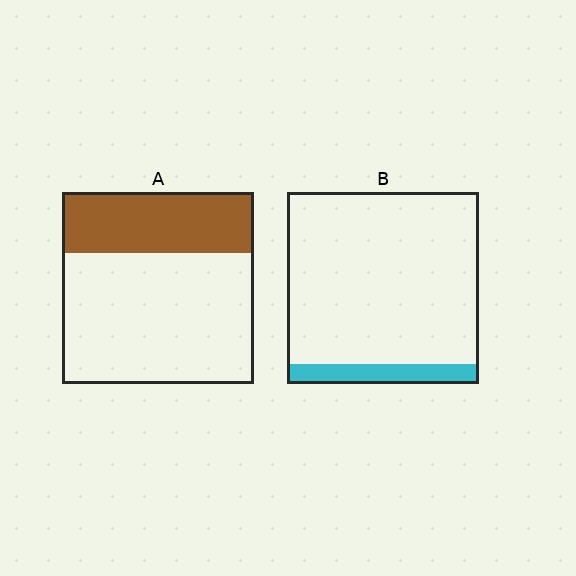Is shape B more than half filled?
No.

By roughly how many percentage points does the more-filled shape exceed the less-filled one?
By roughly 20 percentage points (A over B).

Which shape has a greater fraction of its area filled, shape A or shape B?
Shape A.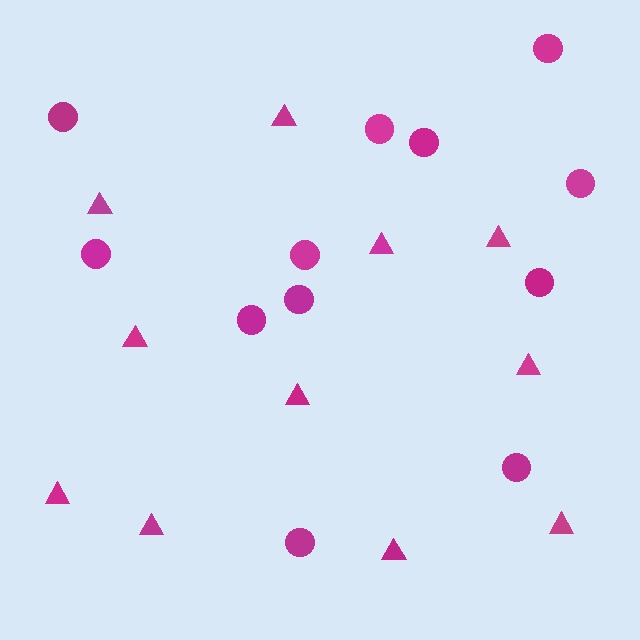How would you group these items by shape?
There are 2 groups: one group of triangles (11) and one group of circles (12).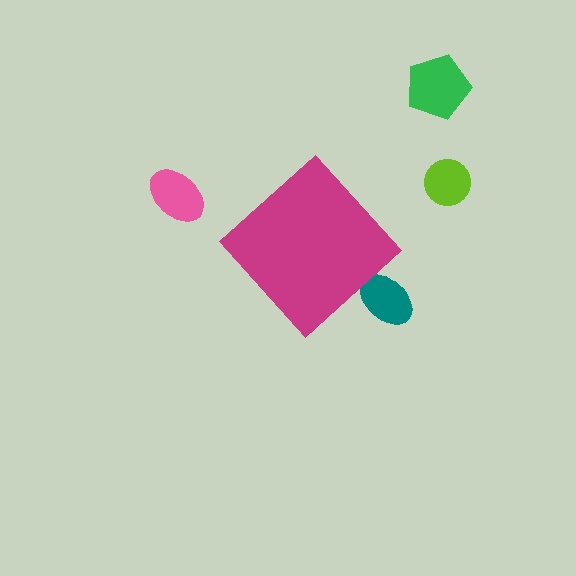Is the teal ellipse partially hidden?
Yes, the teal ellipse is partially hidden behind the magenta diamond.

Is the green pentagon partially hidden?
No, the green pentagon is fully visible.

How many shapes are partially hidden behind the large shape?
1 shape is partially hidden.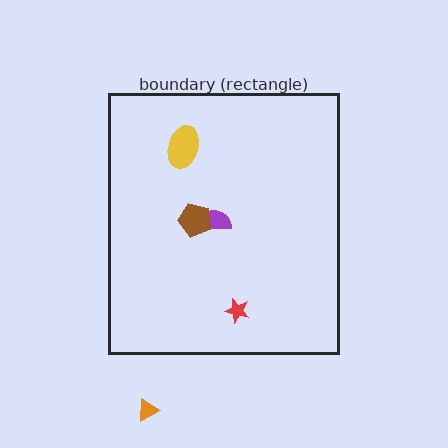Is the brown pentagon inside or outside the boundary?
Inside.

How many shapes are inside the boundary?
4 inside, 1 outside.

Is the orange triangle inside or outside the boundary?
Outside.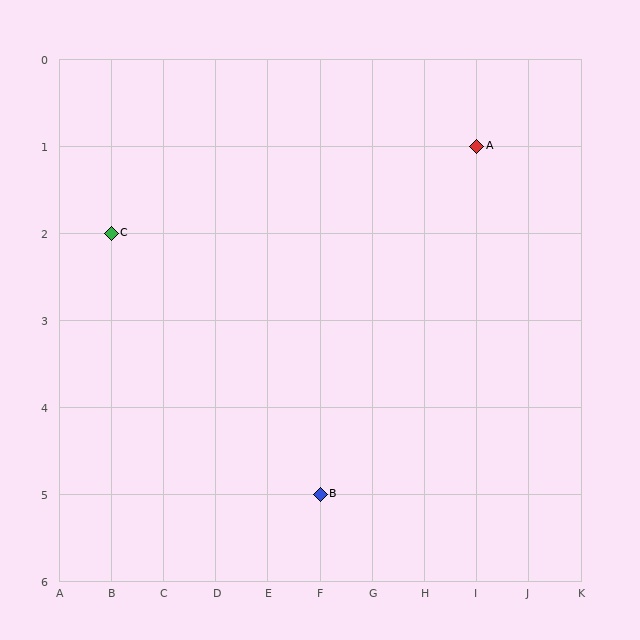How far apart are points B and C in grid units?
Points B and C are 4 columns and 3 rows apart (about 5.0 grid units diagonally).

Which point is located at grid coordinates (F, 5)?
Point B is at (F, 5).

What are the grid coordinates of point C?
Point C is at grid coordinates (B, 2).